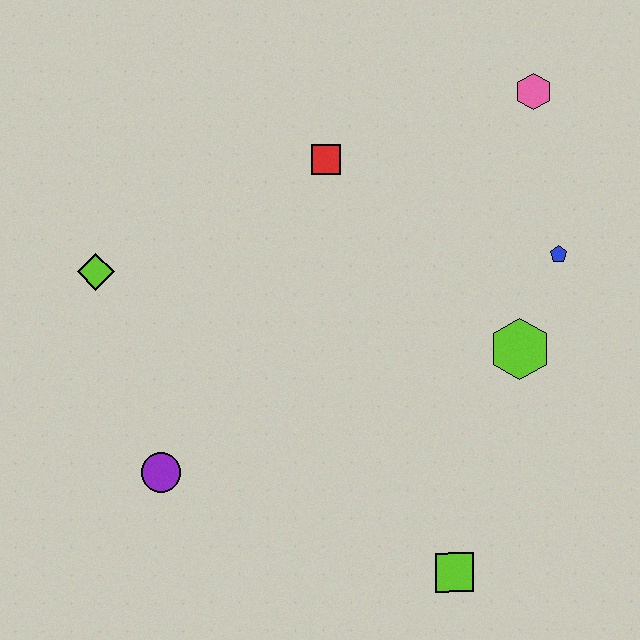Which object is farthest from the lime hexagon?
The lime diamond is farthest from the lime hexagon.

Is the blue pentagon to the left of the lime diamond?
No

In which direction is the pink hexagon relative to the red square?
The pink hexagon is to the right of the red square.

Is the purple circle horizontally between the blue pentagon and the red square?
No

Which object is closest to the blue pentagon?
The lime hexagon is closest to the blue pentagon.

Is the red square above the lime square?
Yes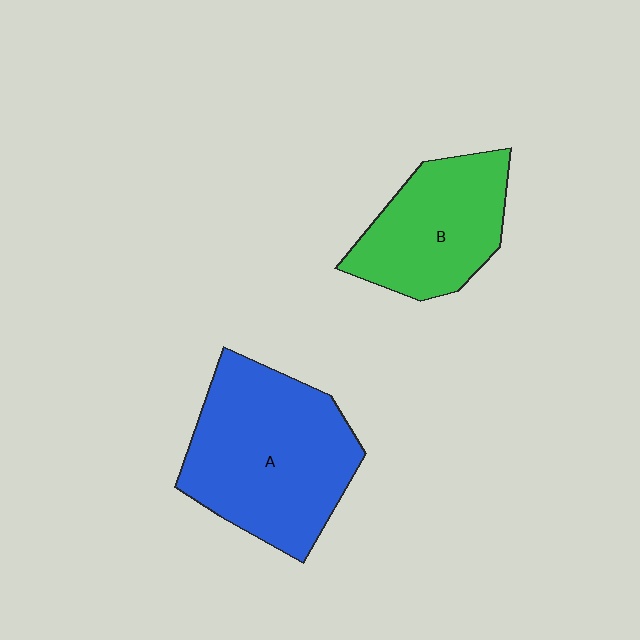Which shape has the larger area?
Shape A (blue).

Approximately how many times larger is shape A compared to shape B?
Approximately 1.5 times.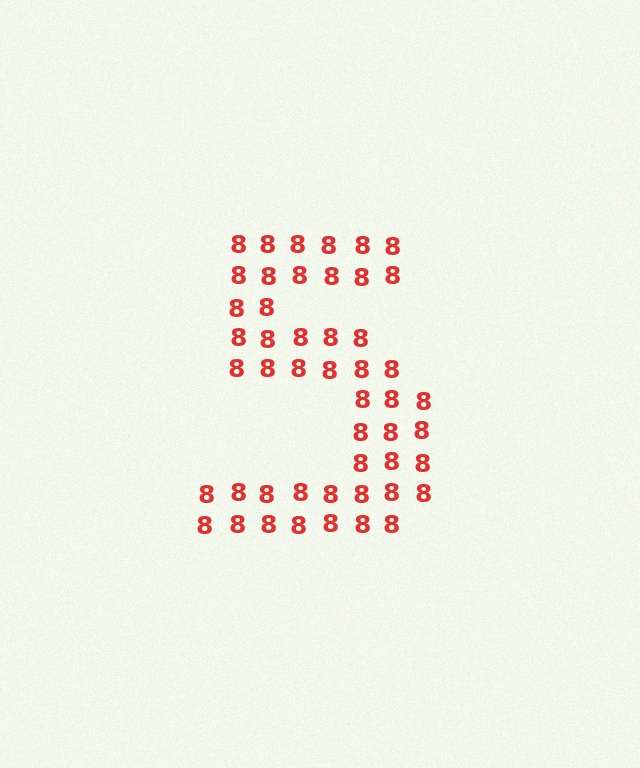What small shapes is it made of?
It is made of small digit 8's.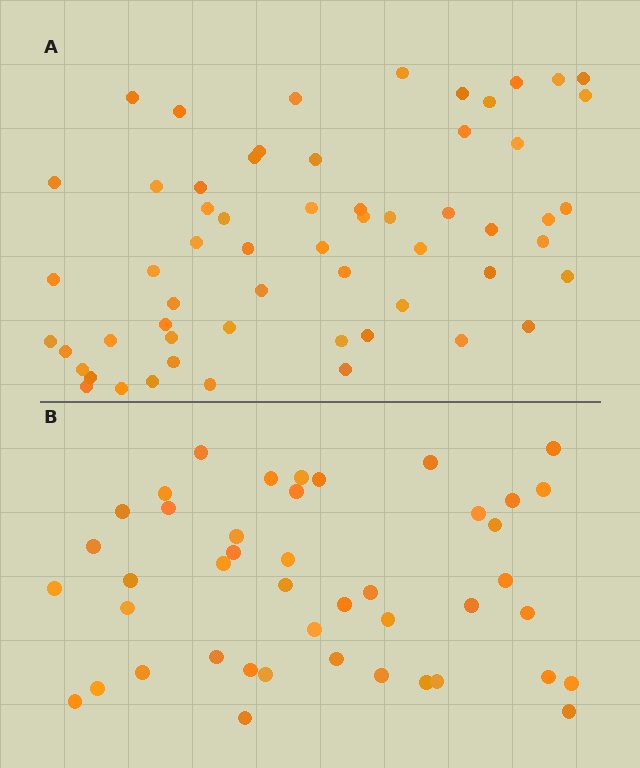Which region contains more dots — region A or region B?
Region A (the top region) has more dots.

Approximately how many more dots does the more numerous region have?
Region A has approximately 15 more dots than region B.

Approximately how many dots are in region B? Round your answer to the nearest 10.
About 40 dots. (The exact count is 44, which rounds to 40.)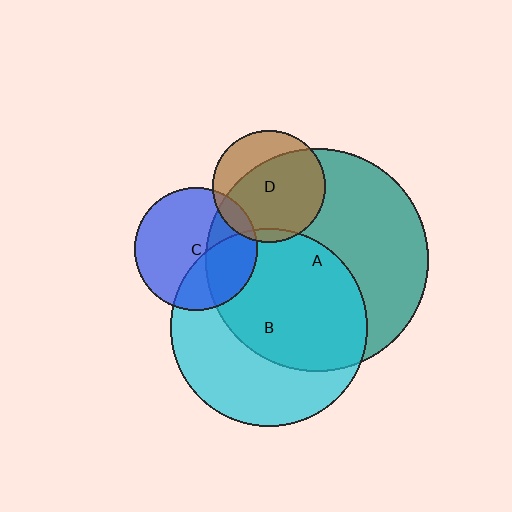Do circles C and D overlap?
Yes.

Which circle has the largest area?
Circle A (teal).